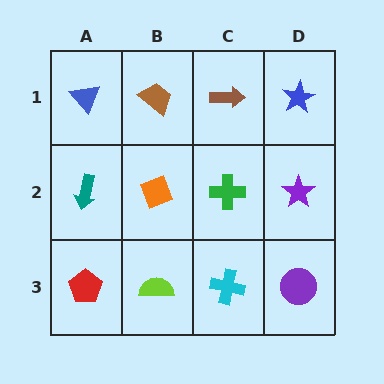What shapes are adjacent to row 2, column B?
A brown trapezoid (row 1, column B), a lime semicircle (row 3, column B), a teal arrow (row 2, column A), a green cross (row 2, column C).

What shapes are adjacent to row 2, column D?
A blue star (row 1, column D), a purple circle (row 3, column D), a green cross (row 2, column C).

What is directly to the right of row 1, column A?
A brown trapezoid.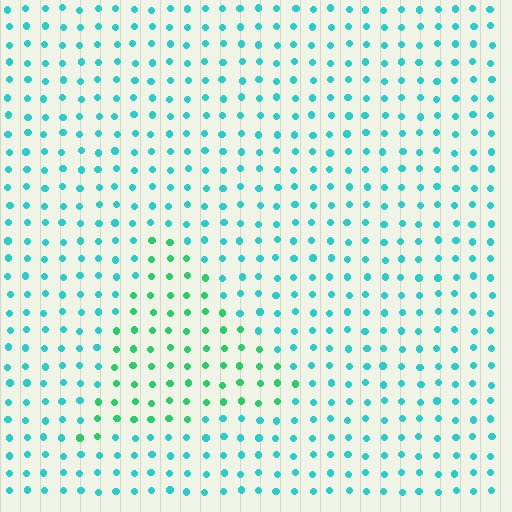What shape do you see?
I see a triangle.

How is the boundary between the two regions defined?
The boundary is defined purely by a slight shift in hue (about 35 degrees). Spacing, size, and orientation are identical on both sides.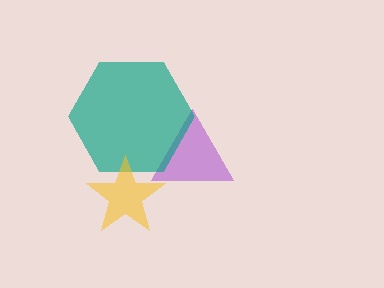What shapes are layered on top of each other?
The layered shapes are: a purple triangle, a teal hexagon, a yellow star.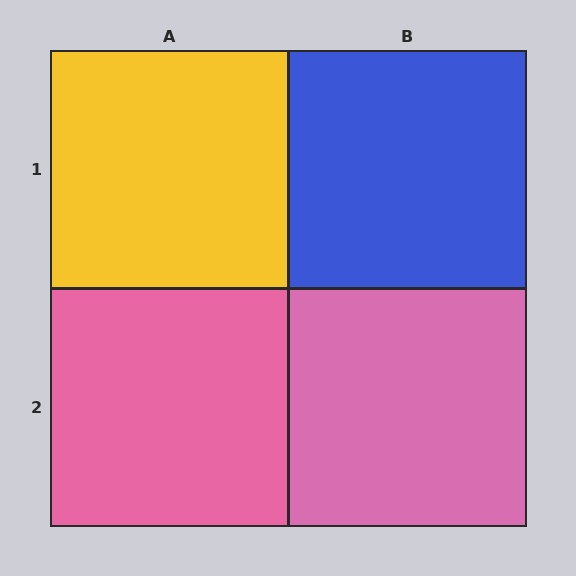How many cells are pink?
2 cells are pink.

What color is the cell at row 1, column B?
Blue.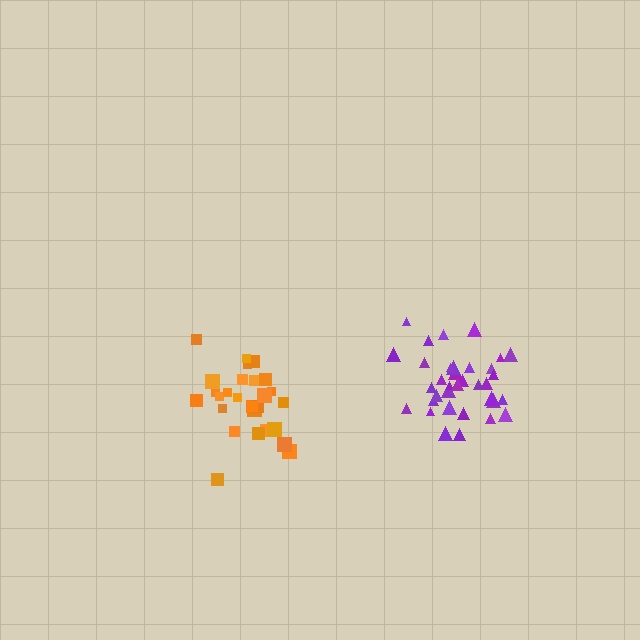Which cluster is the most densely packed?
Purple.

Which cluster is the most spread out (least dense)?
Orange.